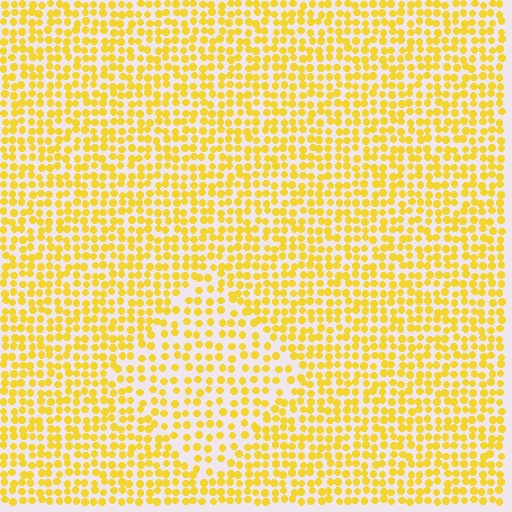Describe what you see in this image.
The image contains small yellow elements arranged at two different densities. A diamond-shaped region is visible where the elements are less densely packed than the surrounding area.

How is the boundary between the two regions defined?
The boundary is defined by a change in element density (approximately 1.6x ratio). All elements are the same color, size, and shape.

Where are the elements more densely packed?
The elements are more densely packed outside the diamond boundary.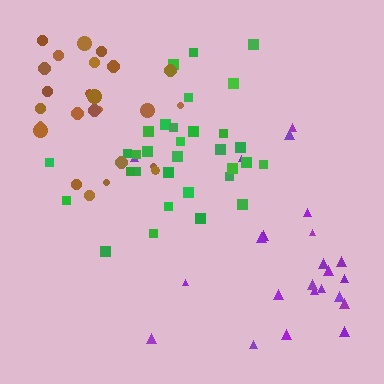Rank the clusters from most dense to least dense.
brown, green, purple.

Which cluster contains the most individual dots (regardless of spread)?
Green (32).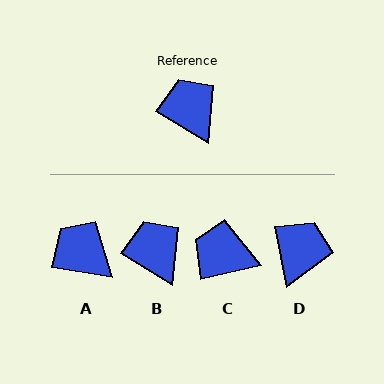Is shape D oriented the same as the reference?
No, it is off by about 48 degrees.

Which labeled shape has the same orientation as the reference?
B.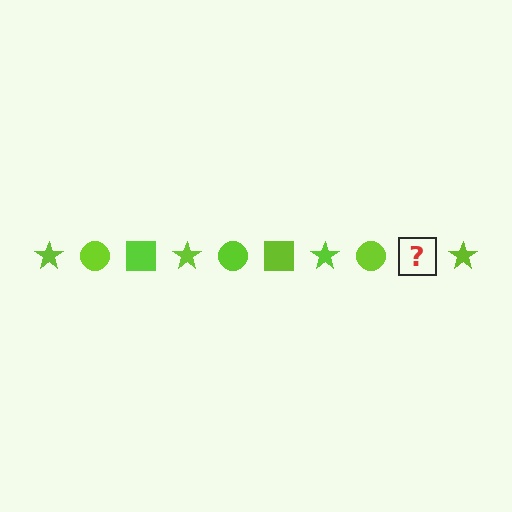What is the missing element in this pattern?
The missing element is a lime square.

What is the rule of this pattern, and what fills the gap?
The rule is that the pattern cycles through star, circle, square shapes in lime. The gap should be filled with a lime square.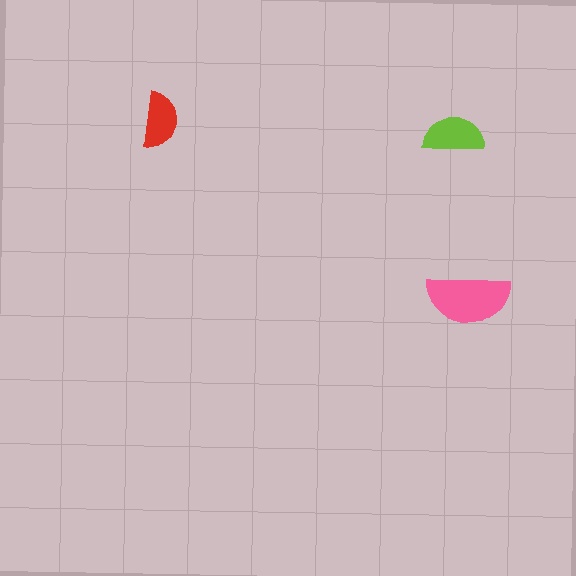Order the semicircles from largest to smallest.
the pink one, the lime one, the red one.